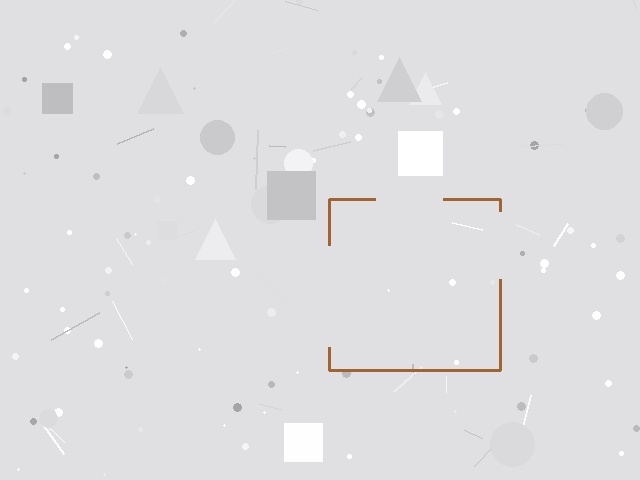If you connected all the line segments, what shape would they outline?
They would outline a square.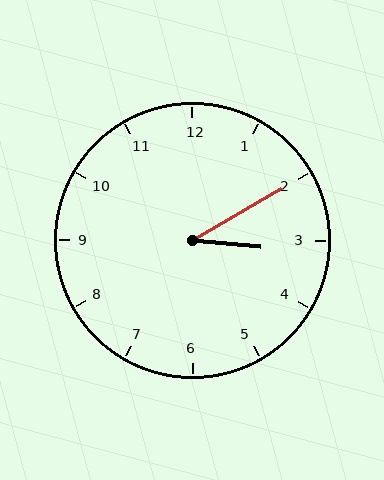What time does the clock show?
3:10.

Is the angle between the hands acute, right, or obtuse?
It is acute.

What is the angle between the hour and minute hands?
Approximately 35 degrees.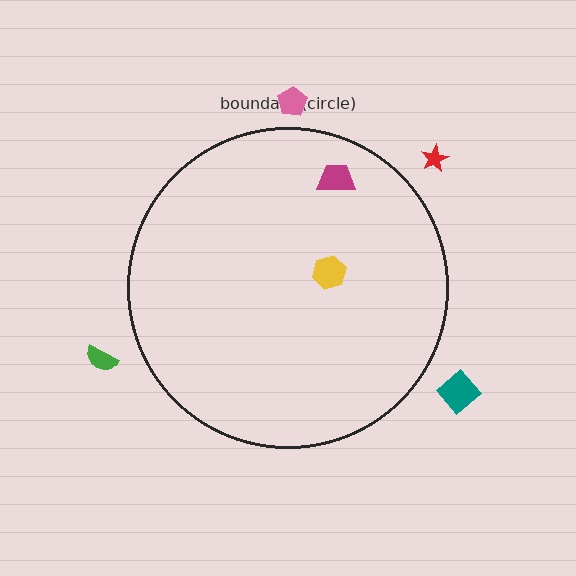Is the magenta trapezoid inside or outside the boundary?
Inside.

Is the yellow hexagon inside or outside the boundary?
Inside.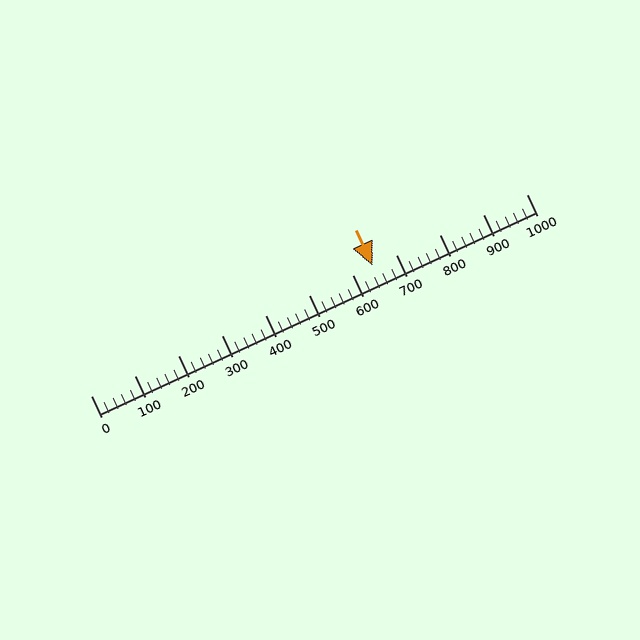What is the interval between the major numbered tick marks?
The major tick marks are spaced 100 units apart.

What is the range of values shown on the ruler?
The ruler shows values from 0 to 1000.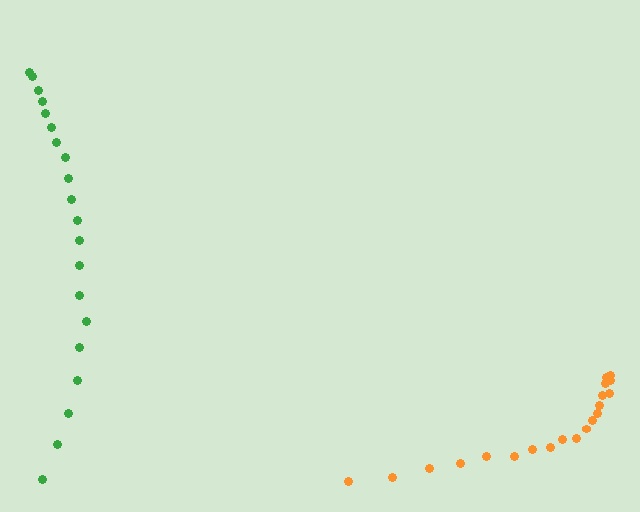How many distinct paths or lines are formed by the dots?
There are 2 distinct paths.